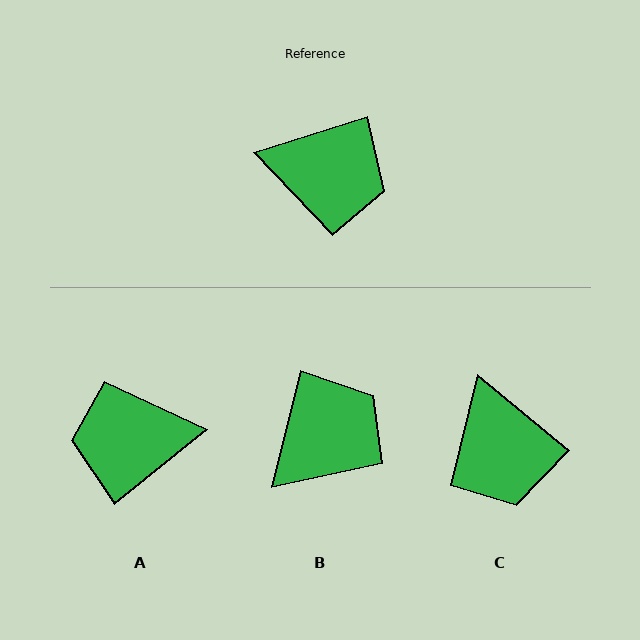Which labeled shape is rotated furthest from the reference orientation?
A, about 159 degrees away.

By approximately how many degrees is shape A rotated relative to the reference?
Approximately 159 degrees clockwise.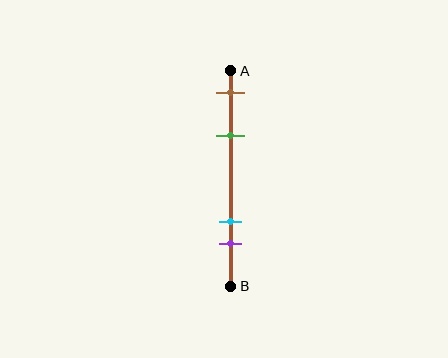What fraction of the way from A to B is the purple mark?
The purple mark is approximately 80% (0.8) of the way from A to B.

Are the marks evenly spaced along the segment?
No, the marks are not evenly spaced.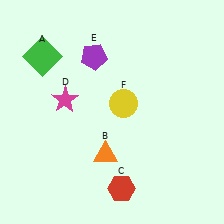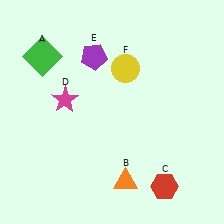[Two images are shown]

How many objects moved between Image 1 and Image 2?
3 objects moved between the two images.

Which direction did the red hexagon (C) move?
The red hexagon (C) moved right.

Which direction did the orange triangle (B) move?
The orange triangle (B) moved down.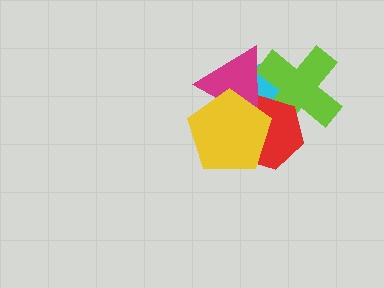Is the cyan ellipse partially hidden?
Yes, it is partially covered by another shape.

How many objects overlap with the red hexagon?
4 objects overlap with the red hexagon.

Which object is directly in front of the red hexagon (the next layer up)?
The magenta triangle is directly in front of the red hexagon.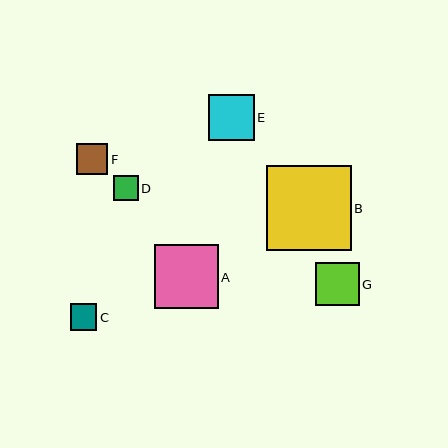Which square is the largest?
Square B is the largest with a size of approximately 85 pixels.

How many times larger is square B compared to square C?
Square B is approximately 3.2 times the size of square C.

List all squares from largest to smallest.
From largest to smallest: B, A, E, G, F, C, D.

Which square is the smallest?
Square D is the smallest with a size of approximately 25 pixels.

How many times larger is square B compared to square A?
Square B is approximately 1.3 times the size of square A.